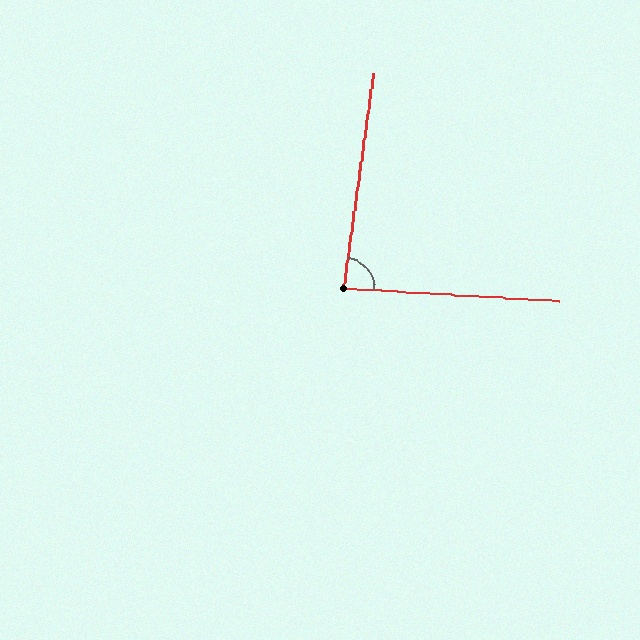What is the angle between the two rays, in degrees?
Approximately 86 degrees.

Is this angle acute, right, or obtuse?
It is approximately a right angle.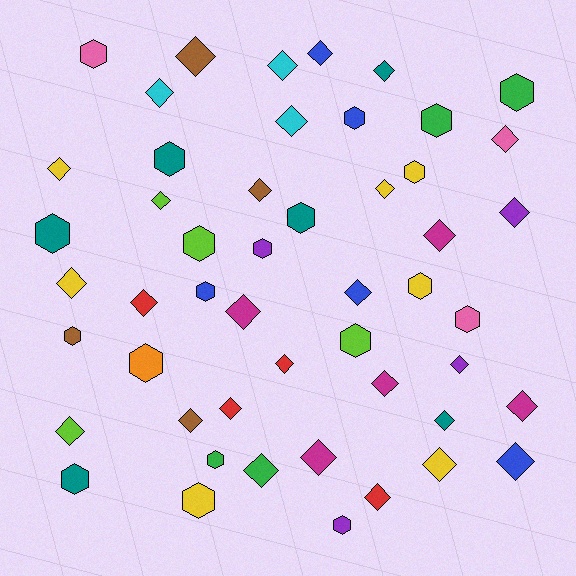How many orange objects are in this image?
There is 1 orange object.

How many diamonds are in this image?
There are 30 diamonds.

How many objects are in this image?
There are 50 objects.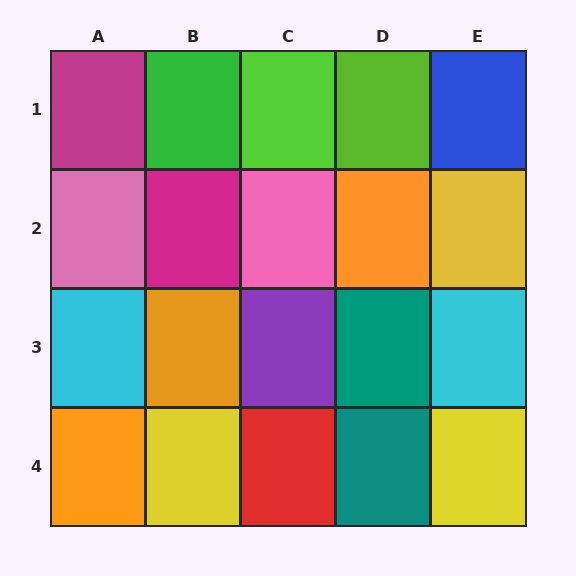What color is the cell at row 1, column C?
Lime.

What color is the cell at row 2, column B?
Magenta.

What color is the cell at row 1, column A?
Magenta.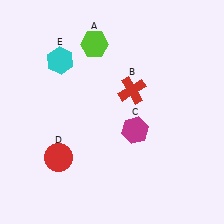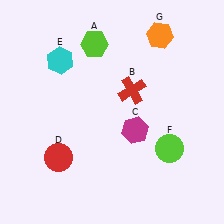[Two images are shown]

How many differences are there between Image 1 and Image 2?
There are 2 differences between the two images.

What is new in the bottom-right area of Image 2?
A lime circle (F) was added in the bottom-right area of Image 2.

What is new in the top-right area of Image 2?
An orange hexagon (G) was added in the top-right area of Image 2.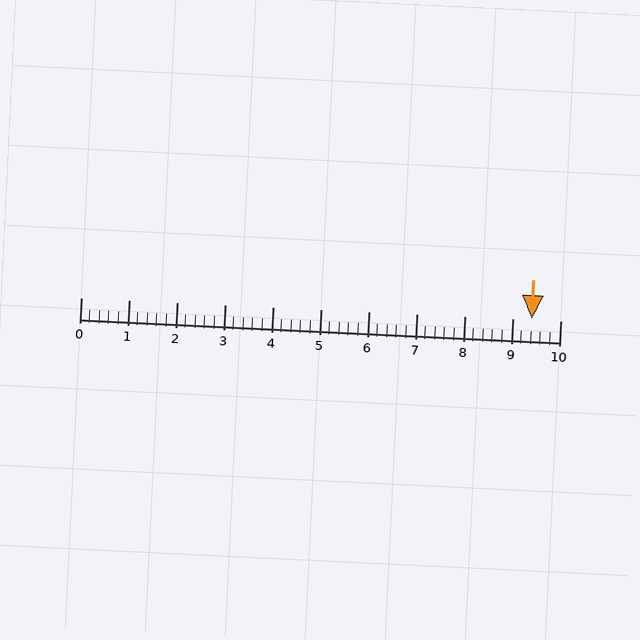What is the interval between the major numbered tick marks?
The major tick marks are spaced 1 units apart.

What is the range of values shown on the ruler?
The ruler shows values from 0 to 10.